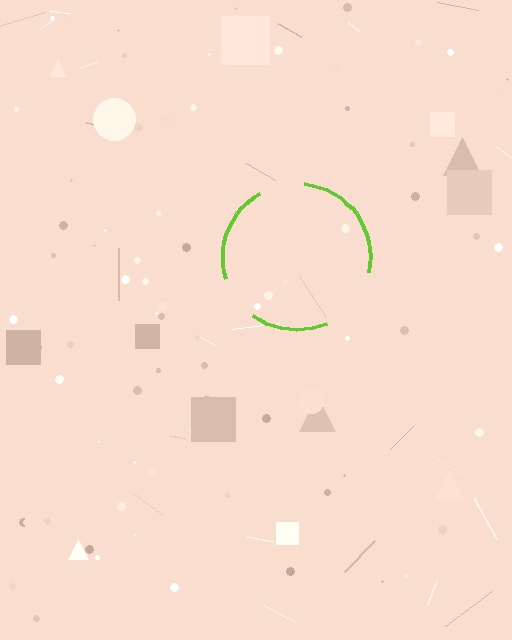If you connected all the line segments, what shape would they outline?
They would outline a circle.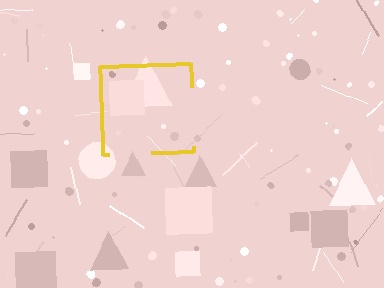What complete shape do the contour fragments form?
The contour fragments form a square.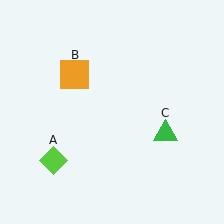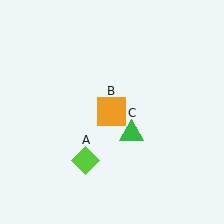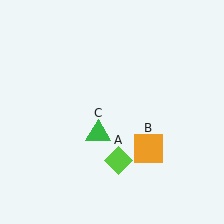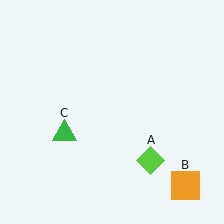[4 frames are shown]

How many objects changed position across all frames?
3 objects changed position: lime diamond (object A), orange square (object B), green triangle (object C).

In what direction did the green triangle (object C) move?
The green triangle (object C) moved left.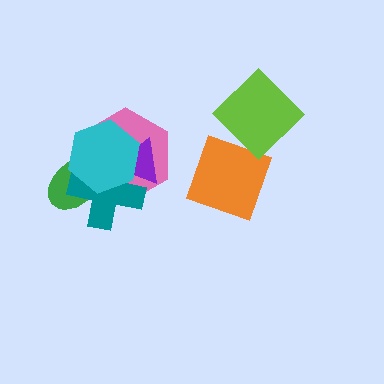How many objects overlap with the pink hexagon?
4 objects overlap with the pink hexagon.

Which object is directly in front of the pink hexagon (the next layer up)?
The purple triangle is directly in front of the pink hexagon.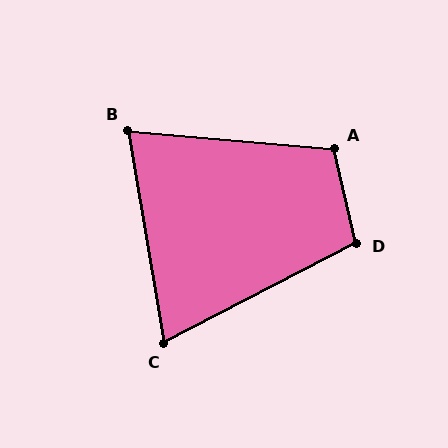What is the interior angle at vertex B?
Approximately 75 degrees (acute).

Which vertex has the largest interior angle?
A, at approximately 108 degrees.